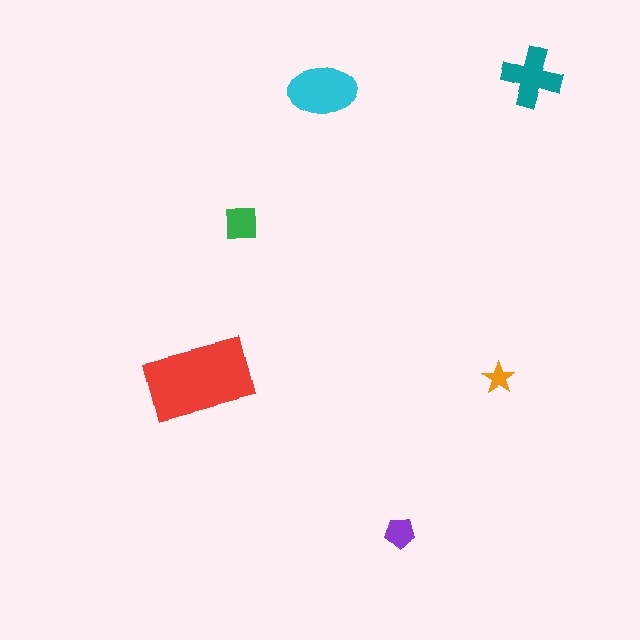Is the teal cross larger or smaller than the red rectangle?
Smaller.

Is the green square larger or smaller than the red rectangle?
Smaller.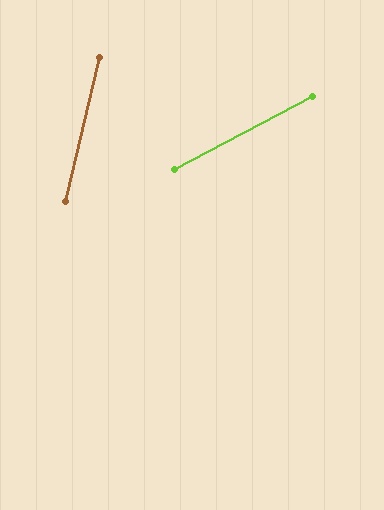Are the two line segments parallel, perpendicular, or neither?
Neither parallel nor perpendicular — they differ by about 49°.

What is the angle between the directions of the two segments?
Approximately 49 degrees.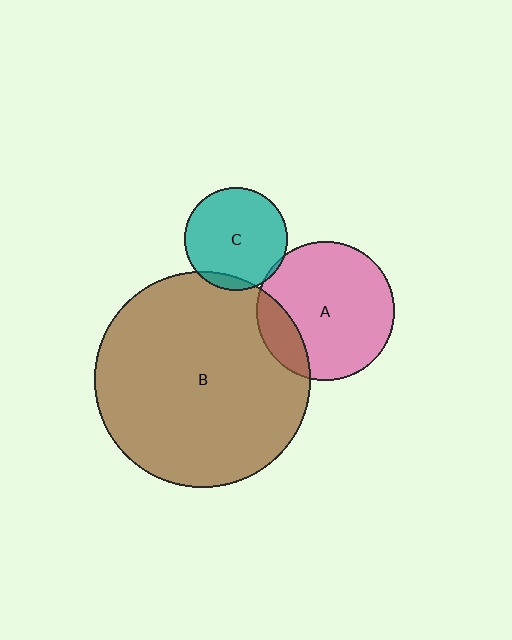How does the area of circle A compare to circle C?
Approximately 1.8 times.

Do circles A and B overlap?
Yes.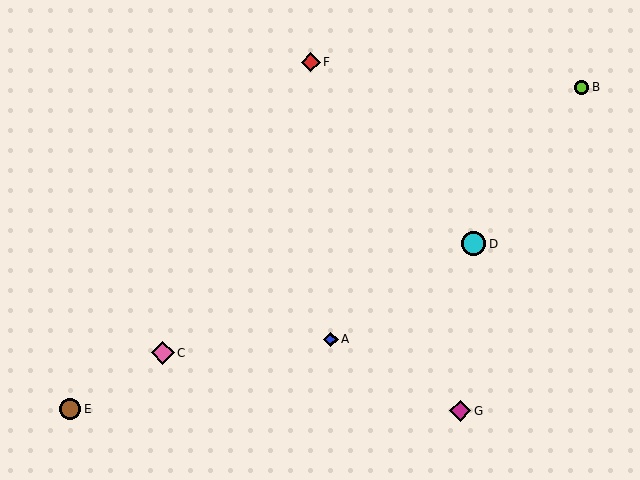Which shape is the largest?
The cyan circle (labeled D) is the largest.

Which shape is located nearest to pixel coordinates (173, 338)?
The pink diamond (labeled C) at (163, 353) is nearest to that location.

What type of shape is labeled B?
Shape B is a lime circle.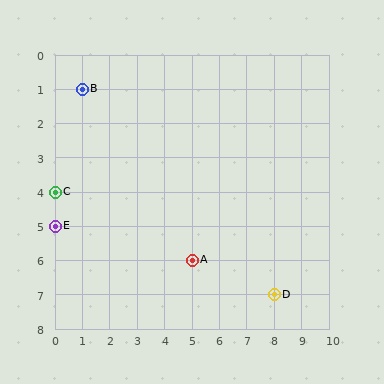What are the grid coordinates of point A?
Point A is at grid coordinates (5, 6).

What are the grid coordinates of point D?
Point D is at grid coordinates (8, 7).